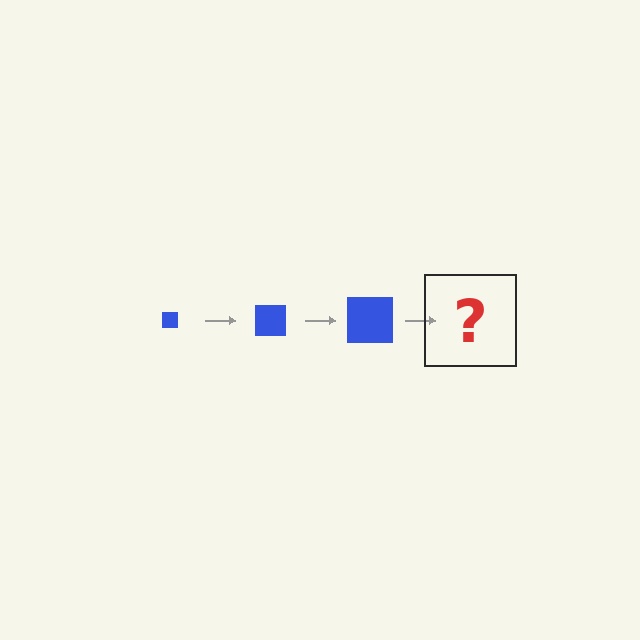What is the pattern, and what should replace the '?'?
The pattern is that the square gets progressively larger each step. The '?' should be a blue square, larger than the previous one.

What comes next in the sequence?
The next element should be a blue square, larger than the previous one.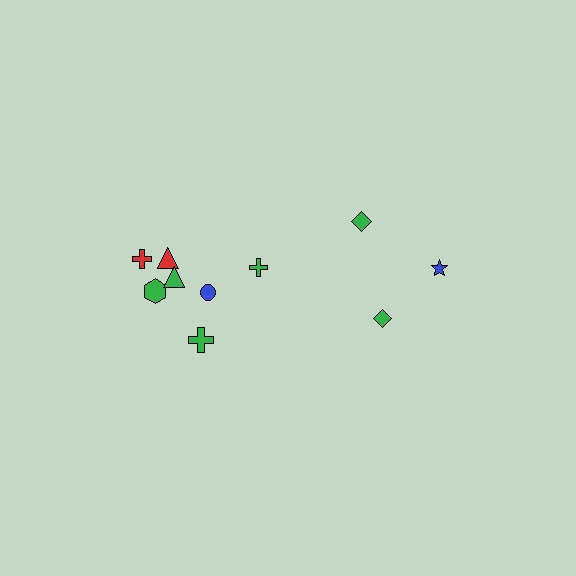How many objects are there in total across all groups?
There are 10 objects.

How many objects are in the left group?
There are 7 objects.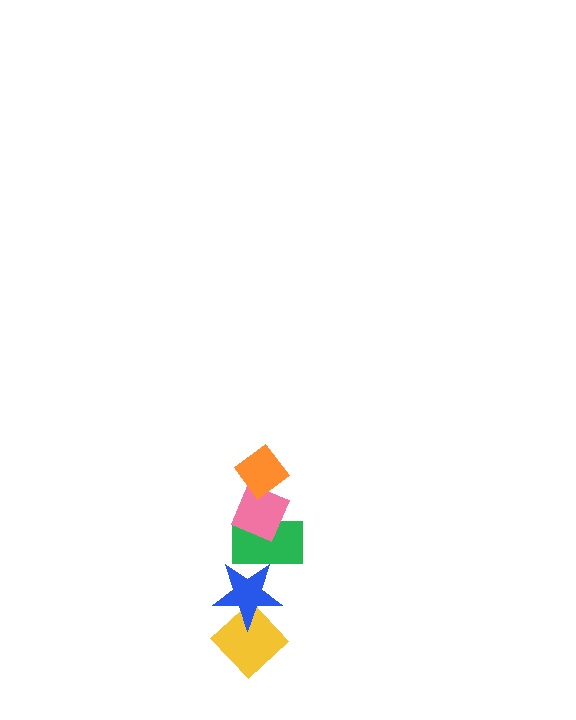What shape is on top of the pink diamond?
The orange diamond is on top of the pink diamond.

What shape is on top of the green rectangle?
The pink diamond is on top of the green rectangle.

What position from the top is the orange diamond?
The orange diamond is 1st from the top.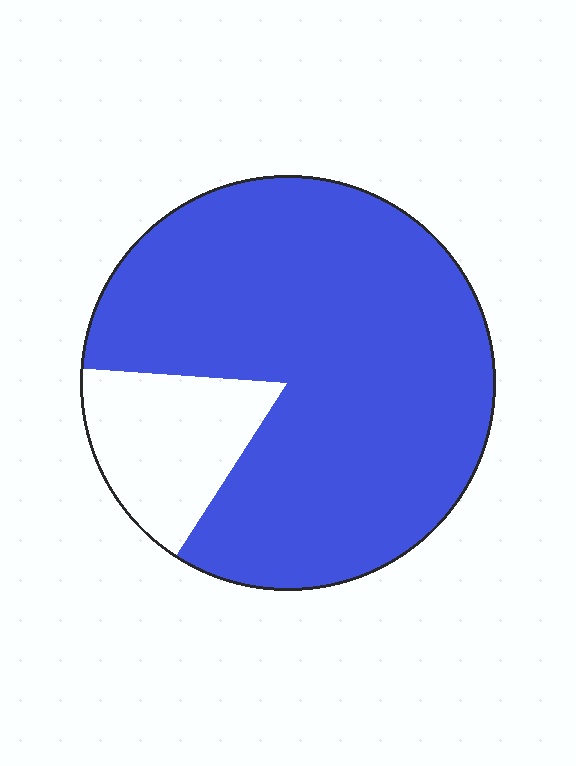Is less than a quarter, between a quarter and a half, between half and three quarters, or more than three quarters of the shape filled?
More than three quarters.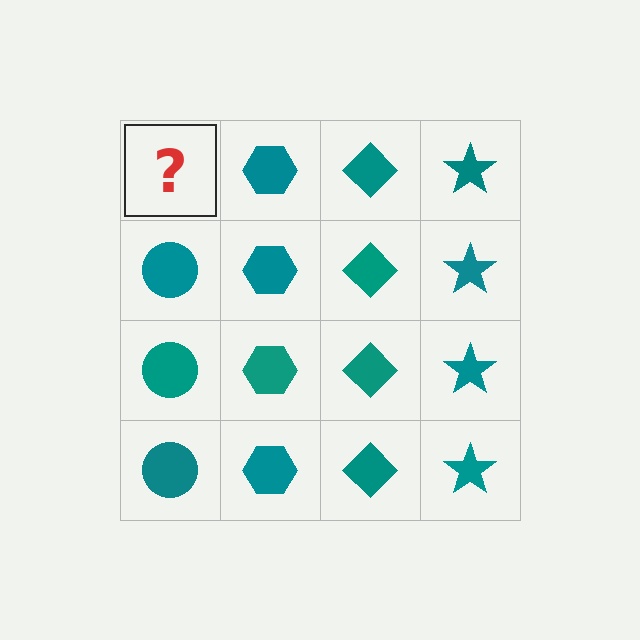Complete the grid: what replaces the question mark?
The question mark should be replaced with a teal circle.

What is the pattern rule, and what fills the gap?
The rule is that each column has a consistent shape. The gap should be filled with a teal circle.